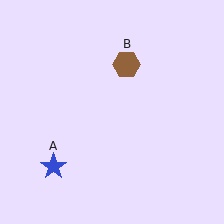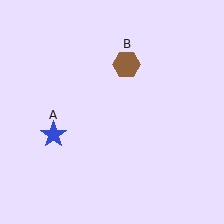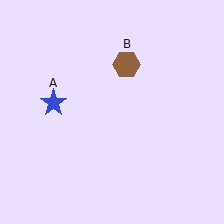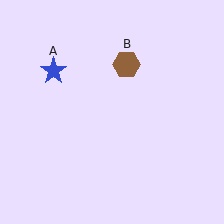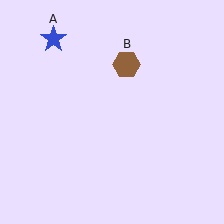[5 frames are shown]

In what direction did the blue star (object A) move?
The blue star (object A) moved up.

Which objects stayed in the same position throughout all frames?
Brown hexagon (object B) remained stationary.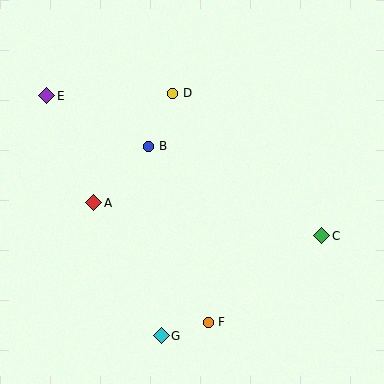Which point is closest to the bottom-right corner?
Point C is closest to the bottom-right corner.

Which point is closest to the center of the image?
Point B at (149, 146) is closest to the center.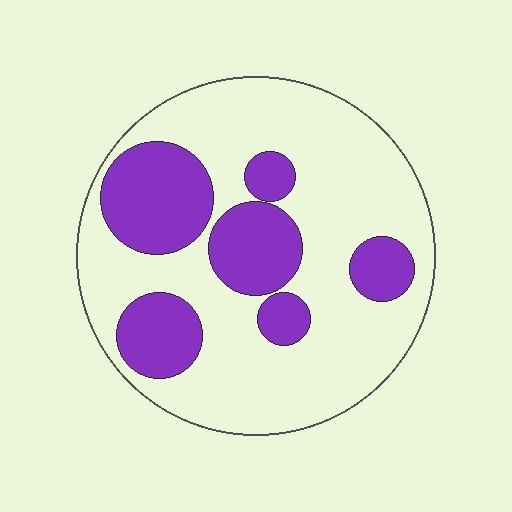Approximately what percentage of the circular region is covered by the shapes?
Approximately 30%.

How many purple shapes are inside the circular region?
6.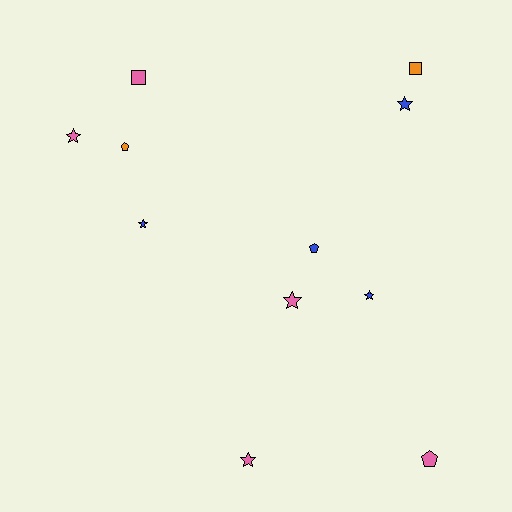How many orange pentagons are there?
There is 1 orange pentagon.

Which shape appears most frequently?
Star, with 6 objects.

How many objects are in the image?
There are 11 objects.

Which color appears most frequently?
Pink, with 5 objects.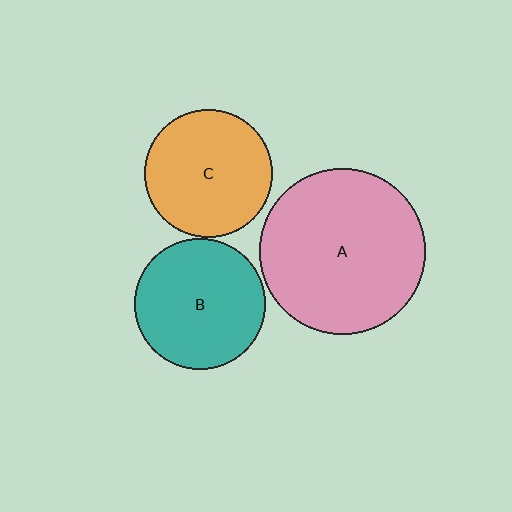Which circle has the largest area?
Circle A (pink).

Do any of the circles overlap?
No, none of the circles overlap.